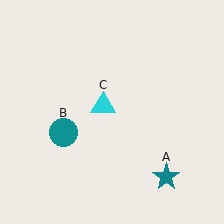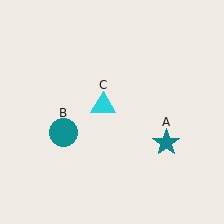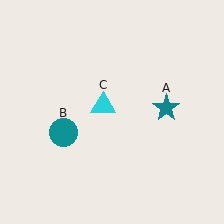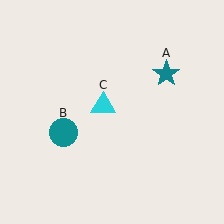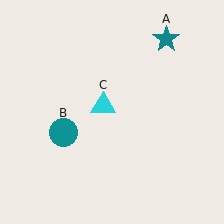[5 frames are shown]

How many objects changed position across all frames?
1 object changed position: teal star (object A).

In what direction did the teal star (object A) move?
The teal star (object A) moved up.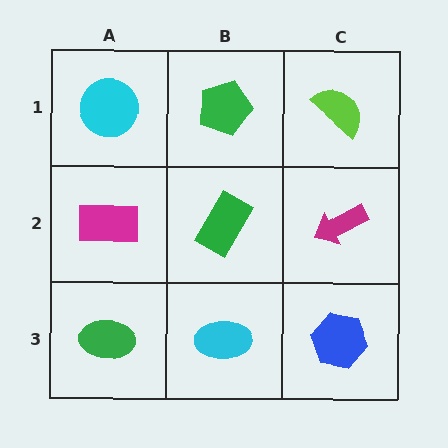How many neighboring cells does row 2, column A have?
3.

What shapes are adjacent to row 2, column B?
A green pentagon (row 1, column B), a cyan ellipse (row 3, column B), a magenta rectangle (row 2, column A), a magenta arrow (row 2, column C).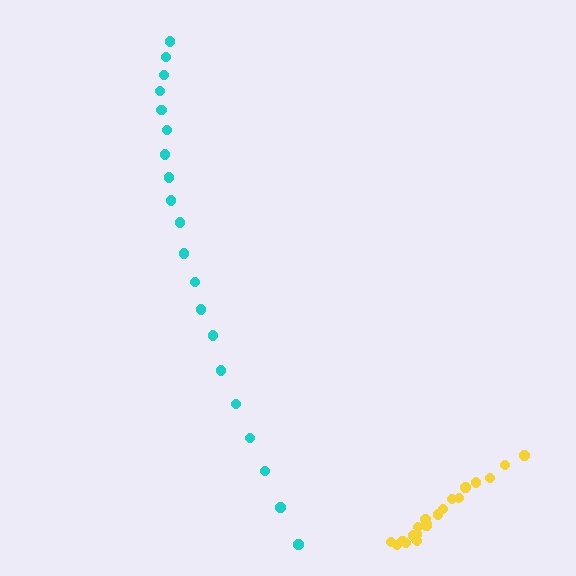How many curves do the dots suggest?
There are 2 distinct paths.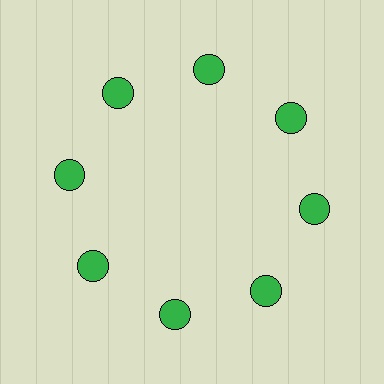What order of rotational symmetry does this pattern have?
This pattern has 8-fold rotational symmetry.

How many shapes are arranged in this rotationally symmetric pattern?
There are 8 shapes, arranged in 8 groups of 1.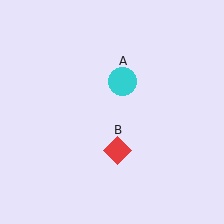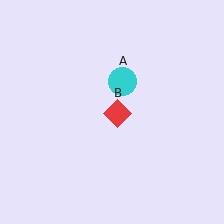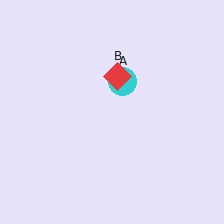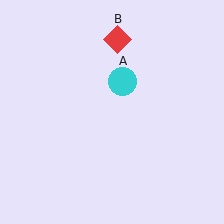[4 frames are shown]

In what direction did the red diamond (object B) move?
The red diamond (object B) moved up.